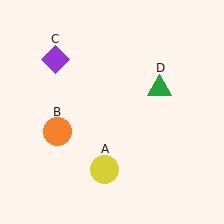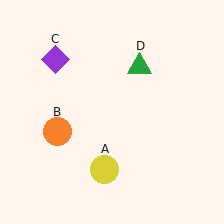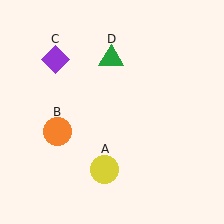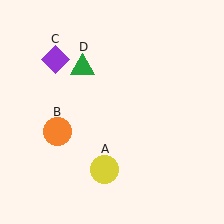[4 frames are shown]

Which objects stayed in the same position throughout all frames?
Yellow circle (object A) and orange circle (object B) and purple diamond (object C) remained stationary.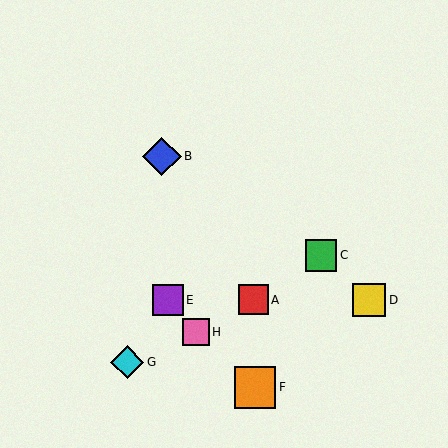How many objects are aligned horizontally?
3 objects (A, D, E) are aligned horizontally.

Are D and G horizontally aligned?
No, D is at y≈300 and G is at y≈362.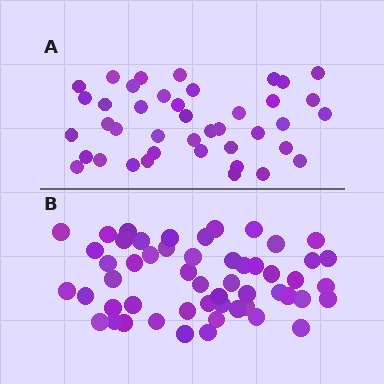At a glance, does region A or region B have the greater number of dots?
Region B (the bottom region) has more dots.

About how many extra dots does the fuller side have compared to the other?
Region B has roughly 12 or so more dots than region A.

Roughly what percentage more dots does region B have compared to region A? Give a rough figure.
About 30% more.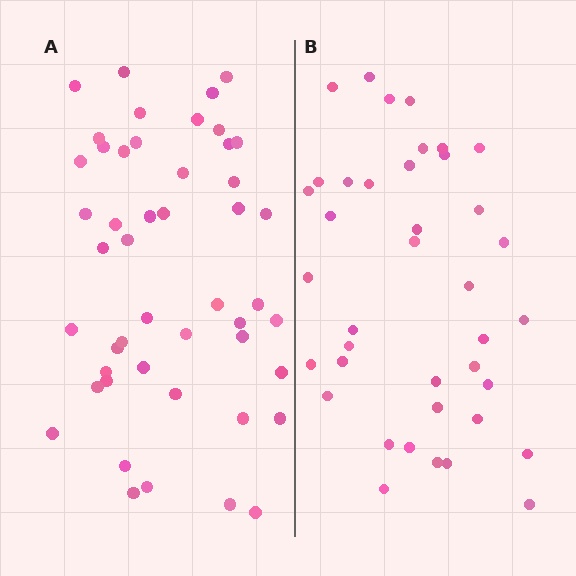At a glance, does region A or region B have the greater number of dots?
Region A (the left region) has more dots.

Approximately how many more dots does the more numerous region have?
Region A has roughly 8 or so more dots than region B.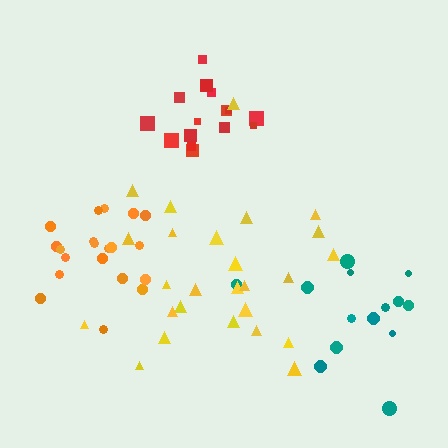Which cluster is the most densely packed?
Orange.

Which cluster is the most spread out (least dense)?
Teal.